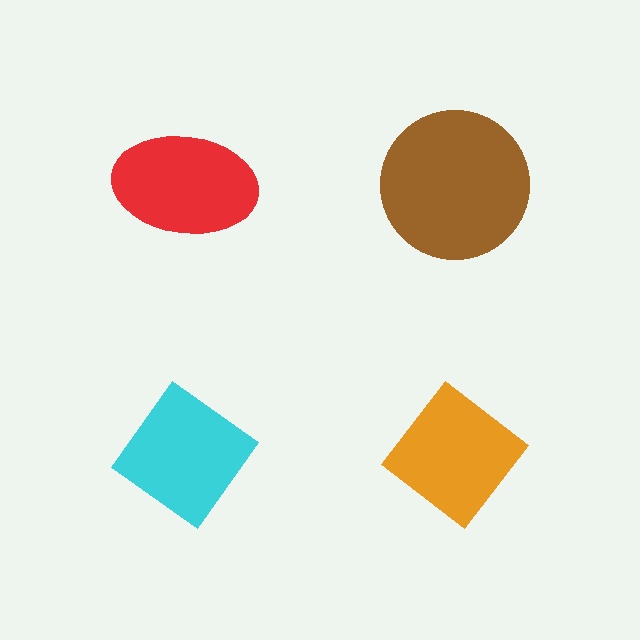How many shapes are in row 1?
2 shapes.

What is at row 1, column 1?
A red ellipse.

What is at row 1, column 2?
A brown circle.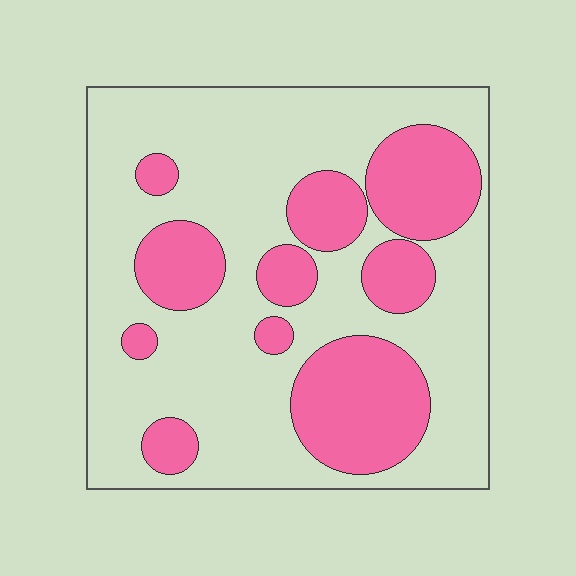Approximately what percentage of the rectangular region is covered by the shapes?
Approximately 30%.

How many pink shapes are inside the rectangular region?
10.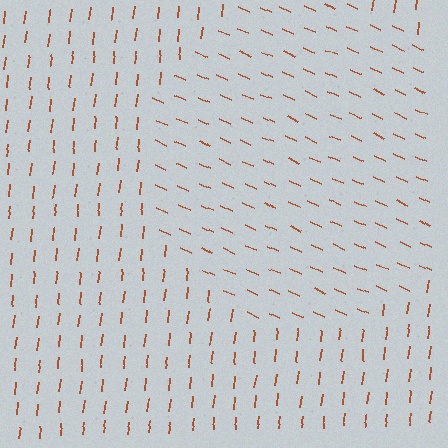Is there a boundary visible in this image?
Yes, there is a texture boundary formed by a change in line orientation.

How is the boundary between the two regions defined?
The boundary is defined purely by a change in line orientation (approximately 72 degrees difference). All lines are the same color and thickness.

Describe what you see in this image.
The image is filled with small brown line segments. A circle region in the image has lines oriented differently from the surrounding lines, creating a visible texture boundary.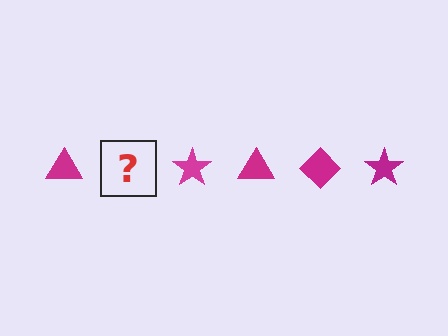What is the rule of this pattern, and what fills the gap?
The rule is that the pattern cycles through triangle, diamond, star shapes in magenta. The gap should be filled with a magenta diamond.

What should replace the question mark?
The question mark should be replaced with a magenta diamond.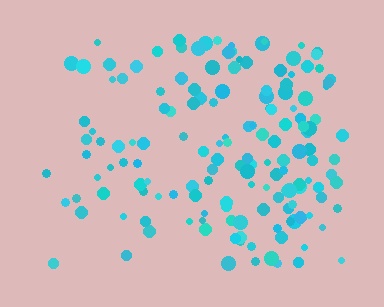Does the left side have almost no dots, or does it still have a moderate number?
Still a moderate number, just noticeably fewer than the right.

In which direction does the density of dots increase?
From left to right, with the right side densest.